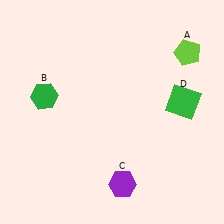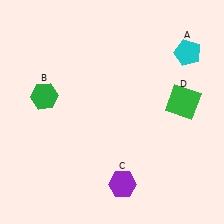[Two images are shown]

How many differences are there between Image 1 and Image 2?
There is 1 difference between the two images.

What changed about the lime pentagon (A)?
In Image 1, A is lime. In Image 2, it changed to cyan.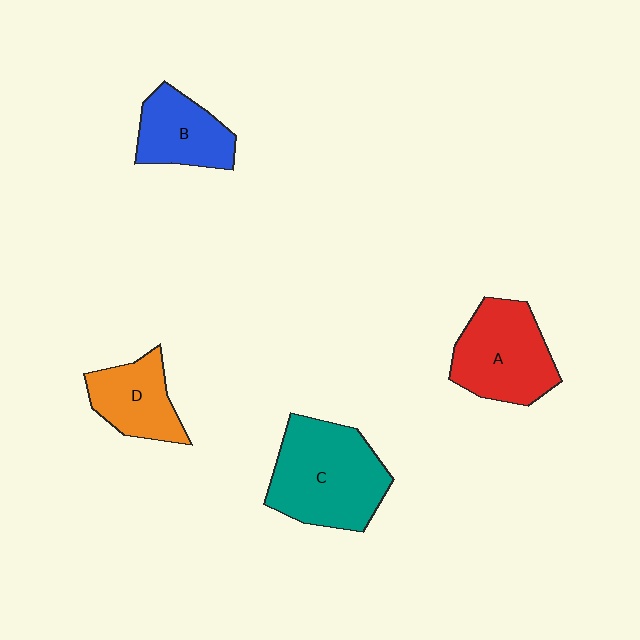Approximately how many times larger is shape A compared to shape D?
Approximately 1.4 times.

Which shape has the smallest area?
Shape D (orange).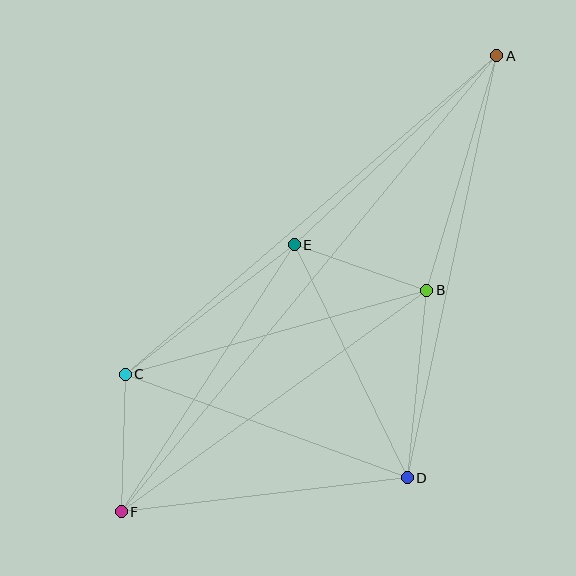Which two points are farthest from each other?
Points A and F are farthest from each other.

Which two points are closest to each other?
Points C and F are closest to each other.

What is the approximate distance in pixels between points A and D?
The distance between A and D is approximately 432 pixels.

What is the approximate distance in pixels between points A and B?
The distance between A and B is approximately 245 pixels.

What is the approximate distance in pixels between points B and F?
The distance between B and F is approximately 377 pixels.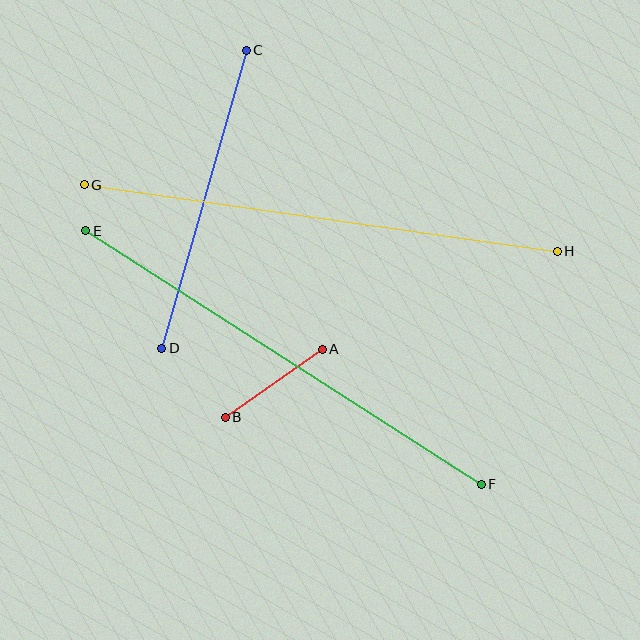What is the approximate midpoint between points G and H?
The midpoint is at approximately (321, 218) pixels.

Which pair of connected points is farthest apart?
Points G and H are farthest apart.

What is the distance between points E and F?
The distance is approximately 470 pixels.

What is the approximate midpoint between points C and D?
The midpoint is at approximately (204, 199) pixels.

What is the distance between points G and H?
The distance is approximately 478 pixels.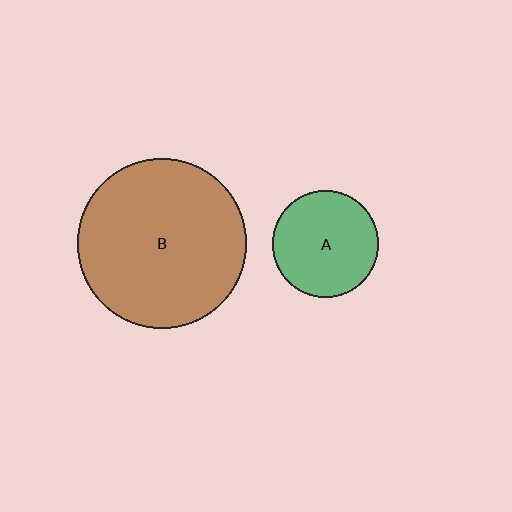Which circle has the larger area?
Circle B (brown).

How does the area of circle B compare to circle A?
Approximately 2.5 times.